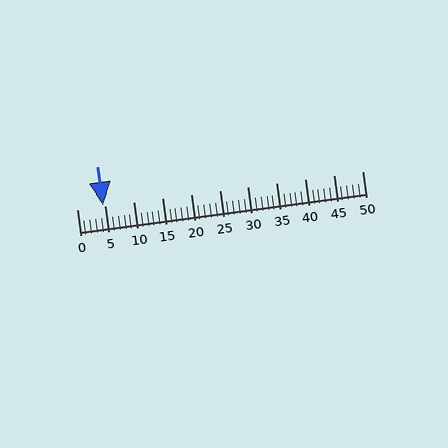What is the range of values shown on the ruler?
The ruler shows values from 0 to 50.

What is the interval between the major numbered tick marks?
The major tick marks are spaced 5 units apart.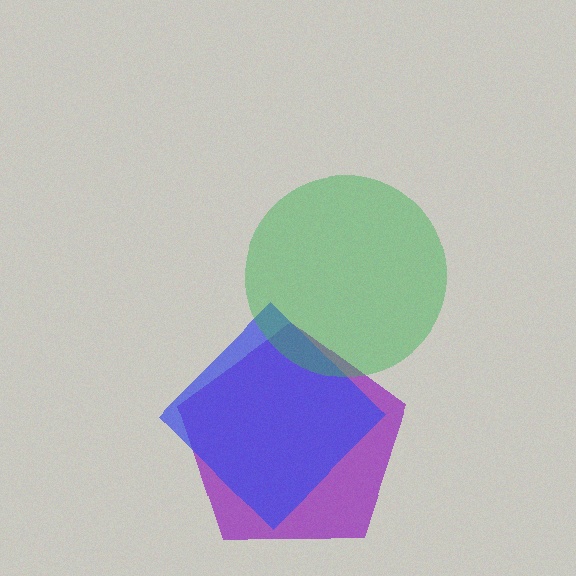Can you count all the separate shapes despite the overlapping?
Yes, there are 3 separate shapes.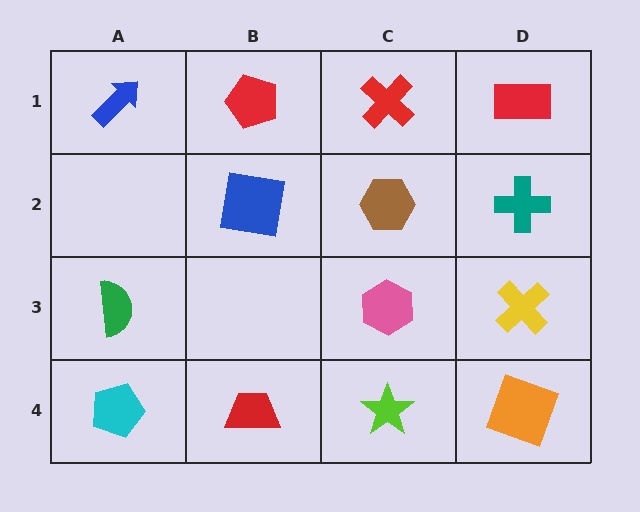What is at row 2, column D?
A teal cross.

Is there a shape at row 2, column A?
No, that cell is empty.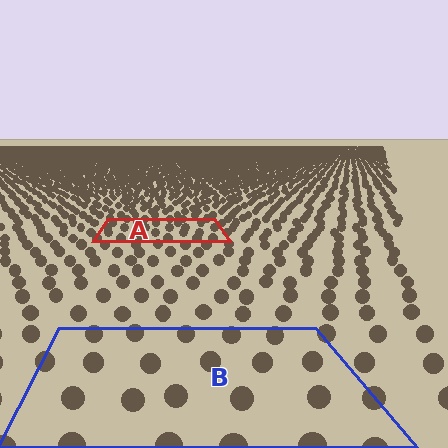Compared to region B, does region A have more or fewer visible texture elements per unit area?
Region A has more texture elements per unit area — they are packed more densely because it is farther away.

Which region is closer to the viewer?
Region B is closer. The texture elements there are larger and more spread out.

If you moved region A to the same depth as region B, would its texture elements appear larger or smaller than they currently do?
They would appear larger. At a closer depth, the same texture elements are projected at a bigger on-screen size.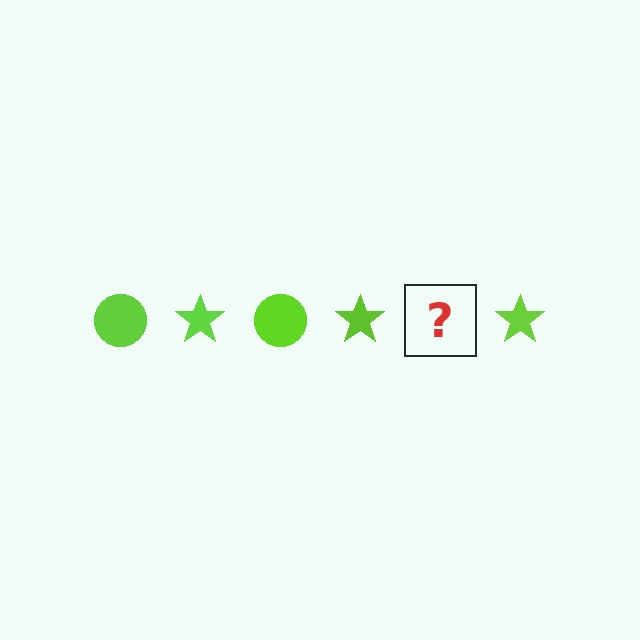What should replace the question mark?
The question mark should be replaced with a lime circle.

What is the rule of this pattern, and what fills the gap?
The rule is that the pattern cycles through circle, star shapes in lime. The gap should be filled with a lime circle.